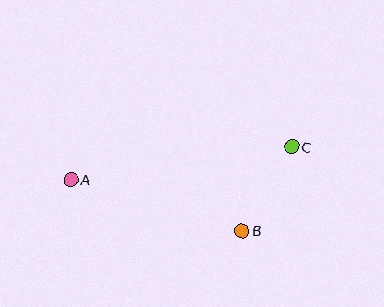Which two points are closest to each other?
Points B and C are closest to each other.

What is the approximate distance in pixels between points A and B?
The distance between A and B is approximately 179 pixels.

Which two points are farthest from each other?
Points A and C are farthest from each other.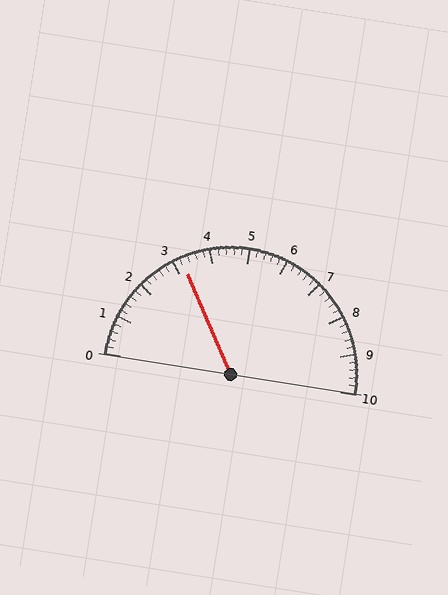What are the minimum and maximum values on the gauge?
The gauge ranges from 0 to 10.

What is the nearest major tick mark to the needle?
The nearest major tick mark is 3.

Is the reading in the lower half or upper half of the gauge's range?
The reading is in the lower half of the range (0 to 10).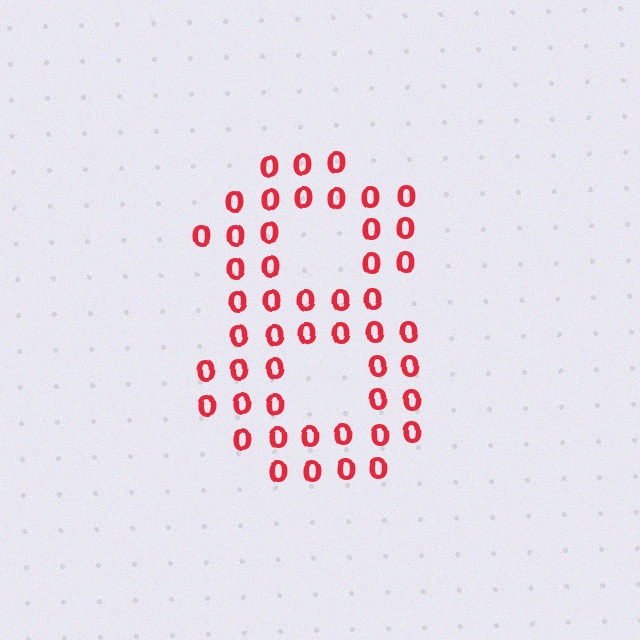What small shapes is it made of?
It is made of small digit 0's.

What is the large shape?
The large shape is the digit 8.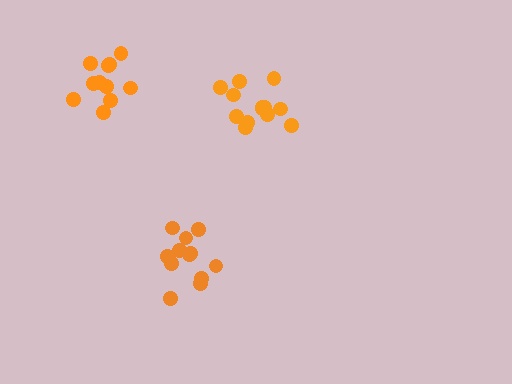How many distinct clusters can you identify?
There are 3 distinct clusters.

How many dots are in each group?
Group 1: 12 dots, Group 2: 11 dots, Group 3: 13 dots (36 total).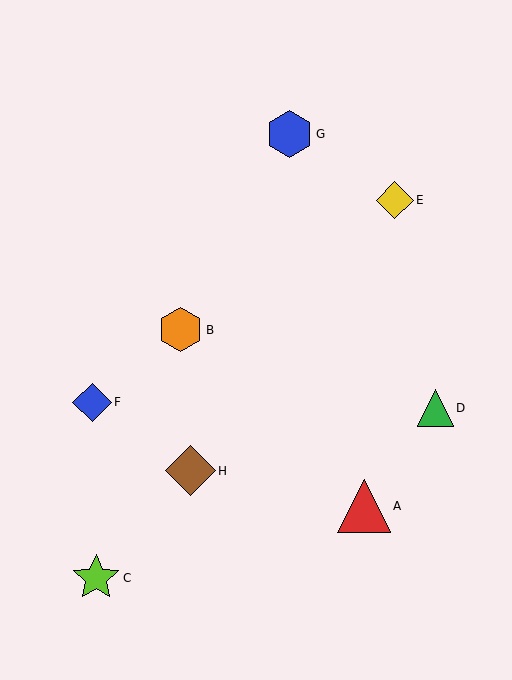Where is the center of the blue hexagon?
The center of the blue hexagon is at (290, 134).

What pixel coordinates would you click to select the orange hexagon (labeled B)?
Click at (181, 330) to select the orange hexagon B.